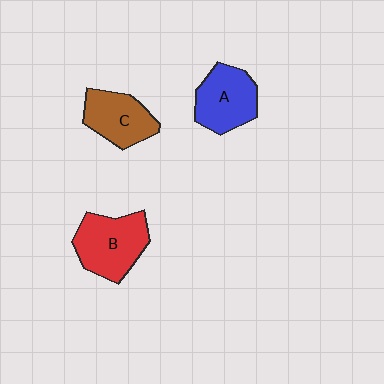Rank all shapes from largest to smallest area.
From largest to smallest: B (red), A (blue), C (brown).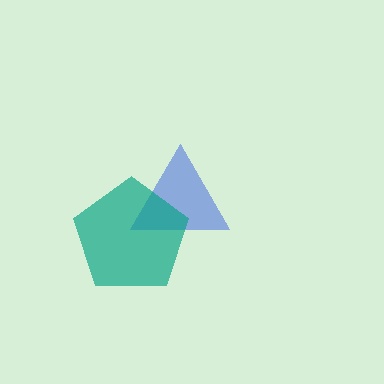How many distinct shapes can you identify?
There are 2 distinct shapes: a blue triangle, a teal pentagon.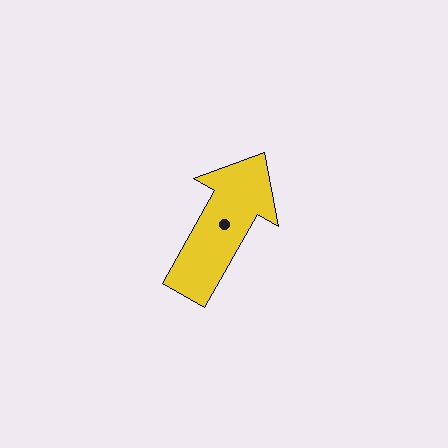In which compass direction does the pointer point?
Northeast.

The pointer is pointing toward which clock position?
Roughly 1 o'clock.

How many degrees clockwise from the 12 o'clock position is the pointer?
Approximately 30 degrees.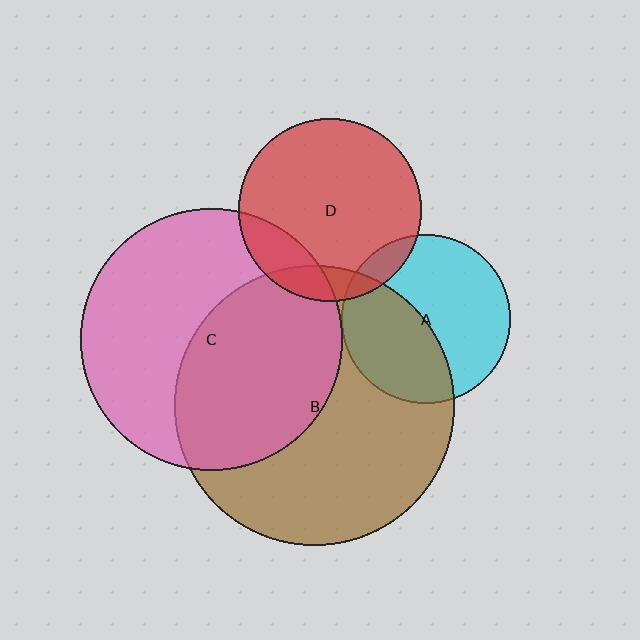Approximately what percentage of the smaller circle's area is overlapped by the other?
Approximately 10%.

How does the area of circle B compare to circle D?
Approximately 2.3 times.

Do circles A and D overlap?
Yes.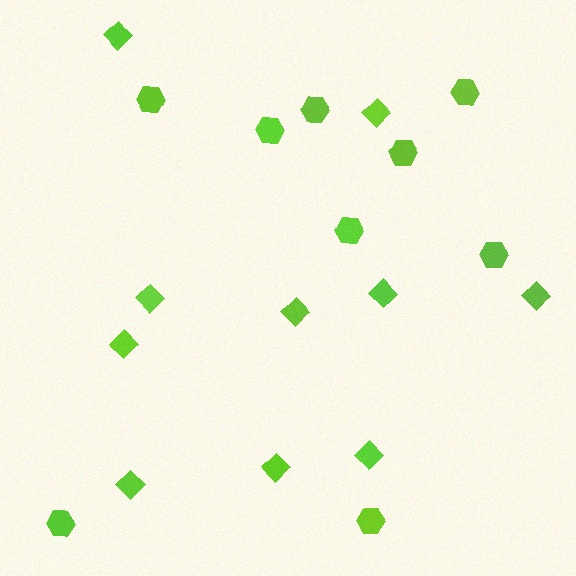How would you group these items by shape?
There are 2 groups: one group of hexagons (9) and one group of diamonds (10).